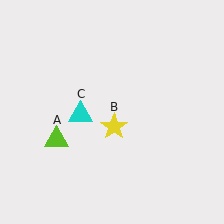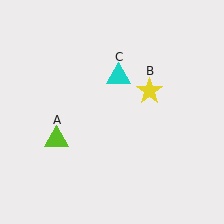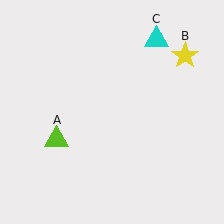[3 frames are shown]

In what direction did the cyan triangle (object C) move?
The cyan triangle (object C) moved up and to the right.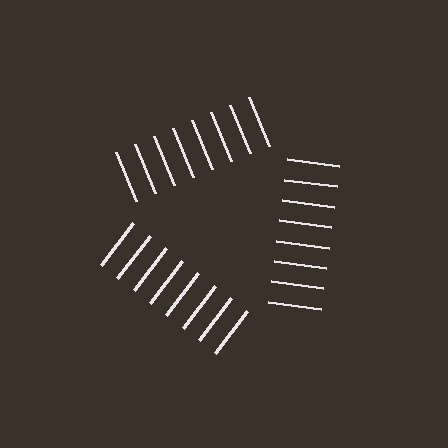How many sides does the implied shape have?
3 sides — the line-ends trace a triangle.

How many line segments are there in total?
24 — 8 along each of the 3 edges.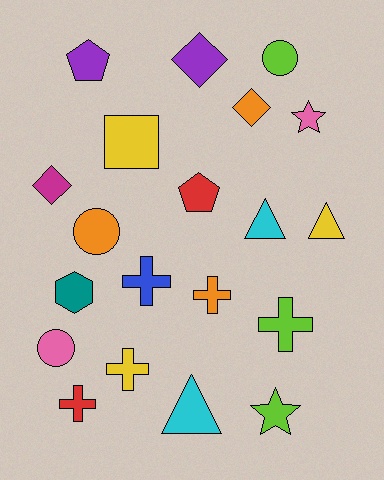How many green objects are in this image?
There are no green objects.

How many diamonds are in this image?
There are 3 diamonds.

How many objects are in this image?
There are 20 objects.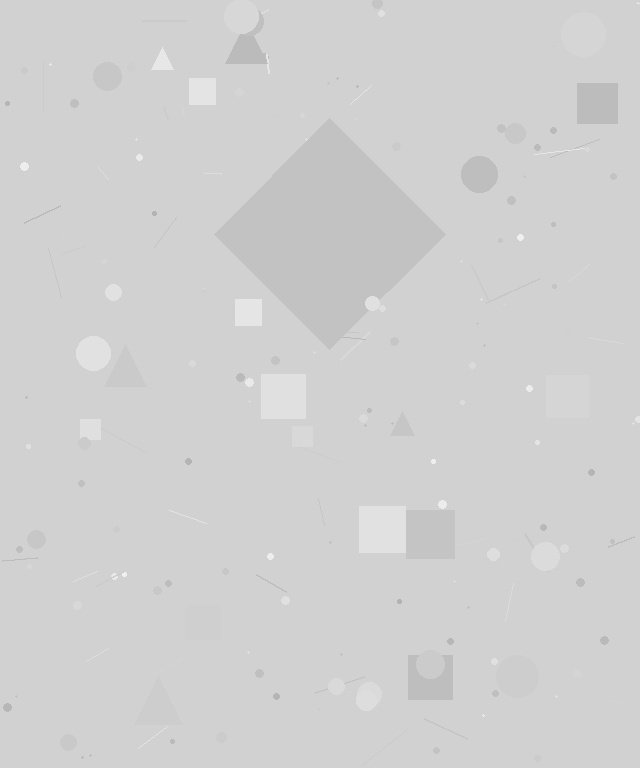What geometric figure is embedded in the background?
A diamond is embedded in the background.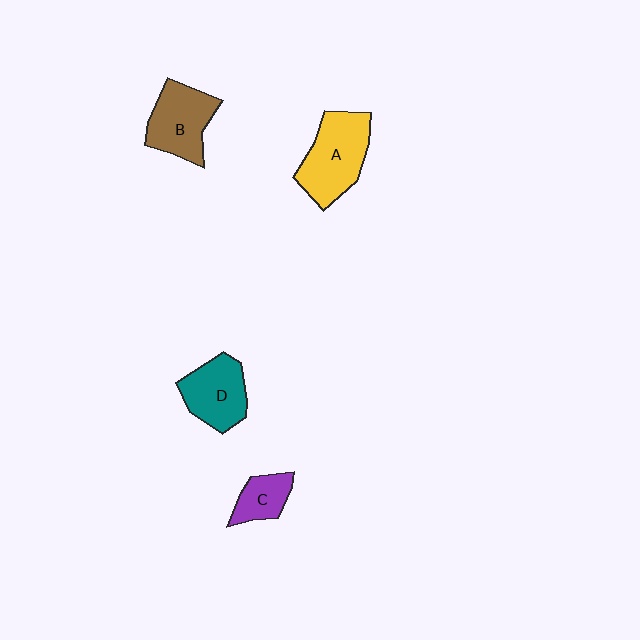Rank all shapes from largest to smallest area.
From largest to smallest: A (yellow), B (brown), D (teal), C (purple).